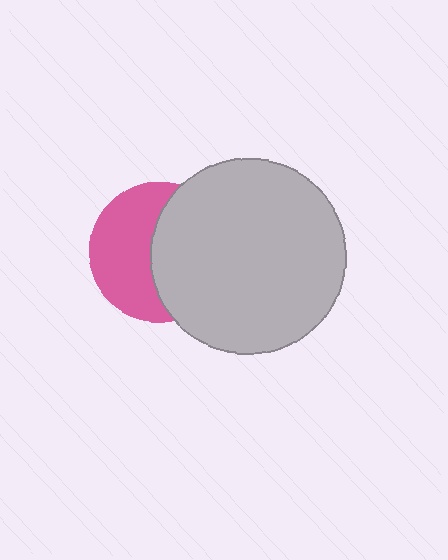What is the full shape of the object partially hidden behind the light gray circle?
The partially hidden object is a pink circle.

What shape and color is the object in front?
The object in front is a light gray circle.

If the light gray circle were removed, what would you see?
You would see the complete pink circle.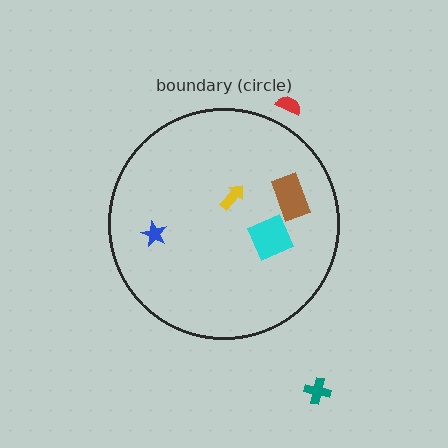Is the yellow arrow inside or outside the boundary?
Inside.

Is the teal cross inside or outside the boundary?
Outside.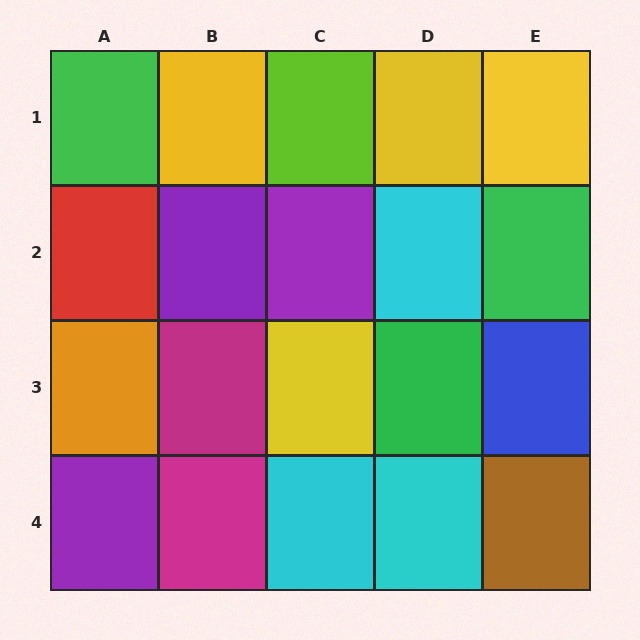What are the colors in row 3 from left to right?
Orange, magenta, yellow, green, blue.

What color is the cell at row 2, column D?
Cyan.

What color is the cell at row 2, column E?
Green.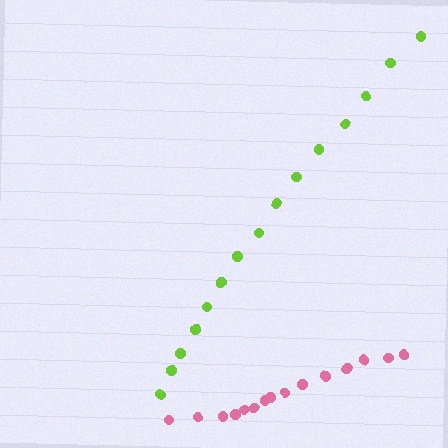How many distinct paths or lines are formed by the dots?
There are 2 distinct paths.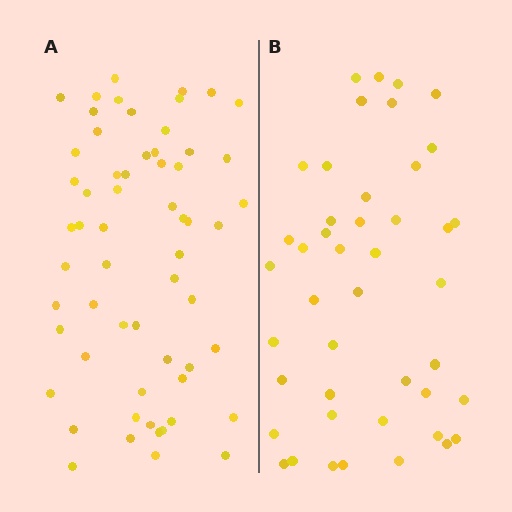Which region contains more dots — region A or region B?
Region A (the left region) has more dots.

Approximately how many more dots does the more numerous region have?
Region A has approximately 15 more dots than region B.